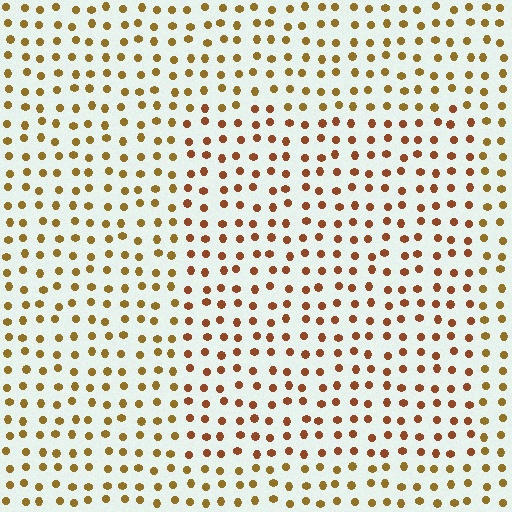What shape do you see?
I see a rectangle.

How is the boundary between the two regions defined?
The boundary is defined purely by a slight shift in hue (about 25 degrees). Spacing, size, and orientation are identical on both sides.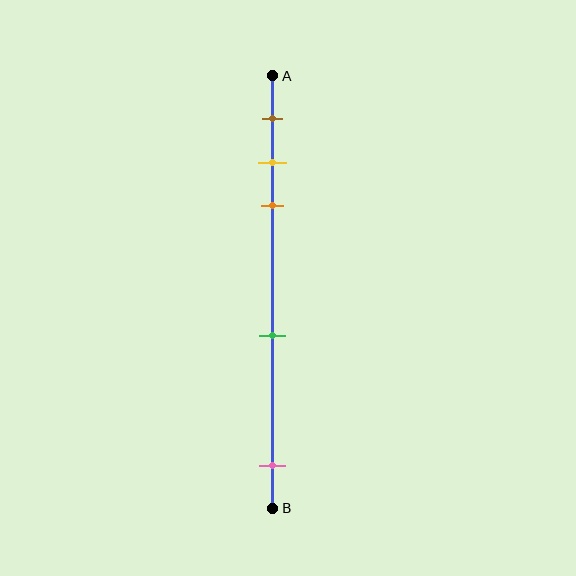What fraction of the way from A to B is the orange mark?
The orange mark is approximately 30% (0.3) of the way from A to B.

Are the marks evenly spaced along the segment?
No, the marks are not evenly spaced.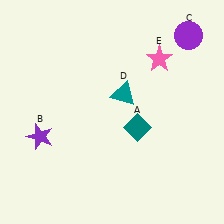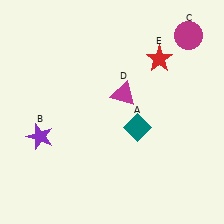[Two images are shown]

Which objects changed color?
C changed from purple to magenta. D changed from teal to magenta. E changed from pink to red.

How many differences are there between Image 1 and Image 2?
There are 3 differences between the two images.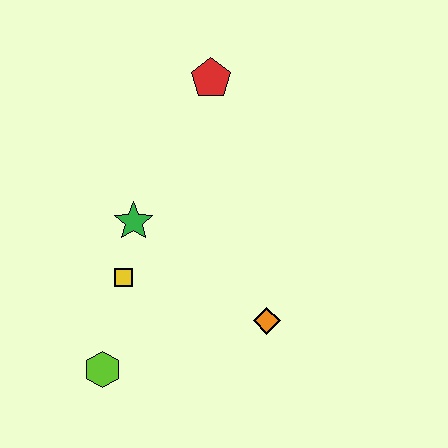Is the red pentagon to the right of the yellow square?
Yes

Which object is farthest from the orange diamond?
The red pentagon is farthest from the orange diamond.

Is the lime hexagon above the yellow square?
No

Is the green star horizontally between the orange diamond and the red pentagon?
No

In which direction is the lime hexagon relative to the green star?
The lime hexagon is below the green star.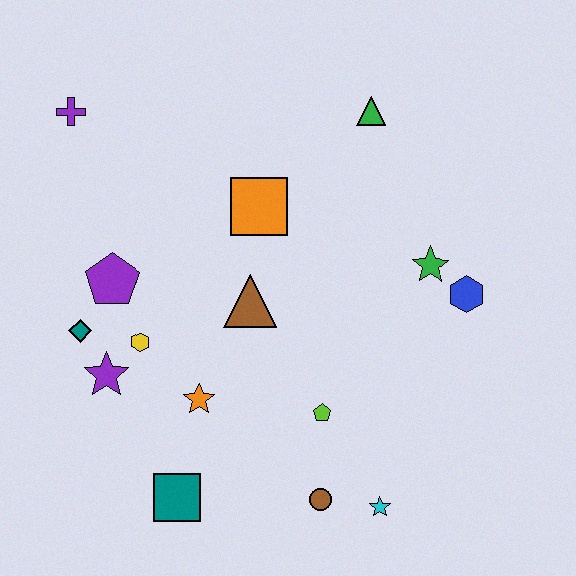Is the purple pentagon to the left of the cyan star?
Yes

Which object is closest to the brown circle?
The cyan star is closest to the brown circle.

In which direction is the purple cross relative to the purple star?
The purple cross is above the purple star.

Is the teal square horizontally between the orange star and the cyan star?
No